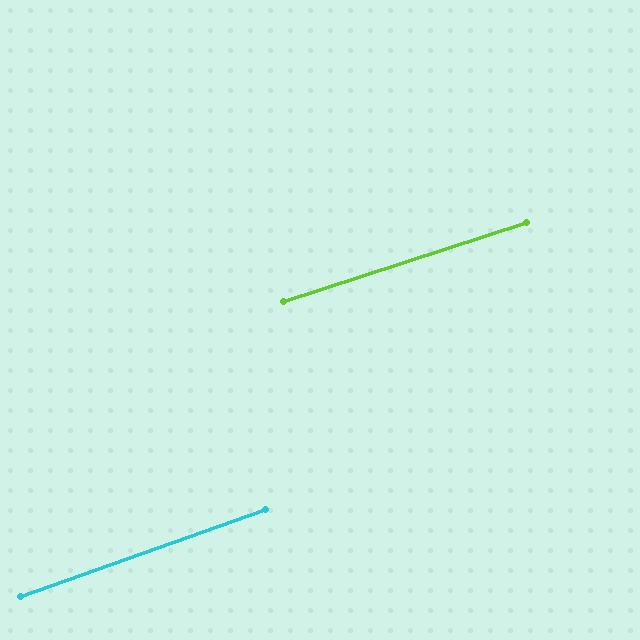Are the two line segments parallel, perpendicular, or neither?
Parallel — their directions differ by only 1.6°.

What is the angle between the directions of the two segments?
Approximately 2 degrees.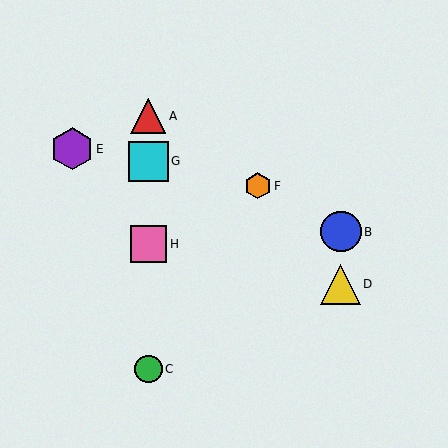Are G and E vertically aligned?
No, G is at x≈148 and E is at x≈72.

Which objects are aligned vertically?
Objects A, C, G, H are aligned vertically.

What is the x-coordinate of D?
Object D is at x≈340.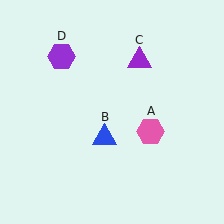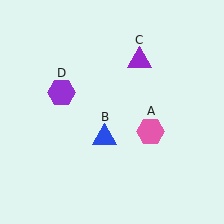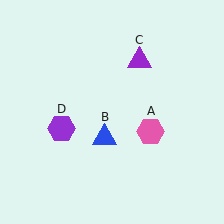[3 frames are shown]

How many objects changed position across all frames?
1 object changed position: purple hexagon (object D).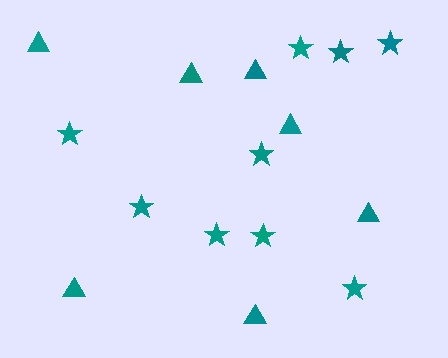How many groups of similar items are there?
There are 2 groups: one group of triangles (7) and one group of stars (9).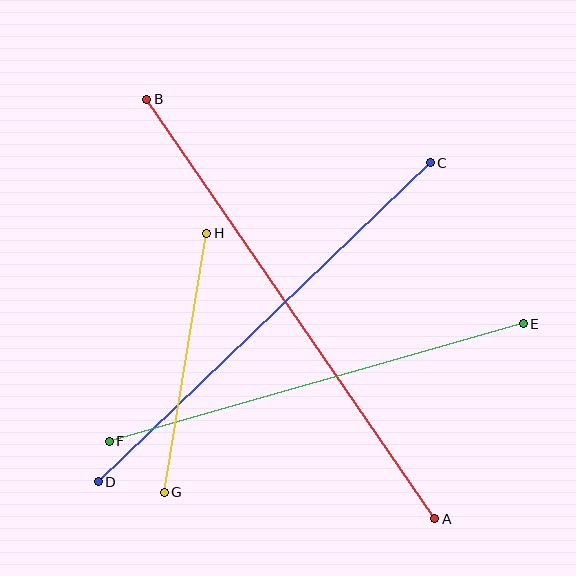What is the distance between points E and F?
The distance is approximately 431 pixels.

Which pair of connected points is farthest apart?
Points A and B are farthest apart.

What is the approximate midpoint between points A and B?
The midpoint is at approximately (291, 309) pixels.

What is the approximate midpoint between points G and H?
The midpoint is at approximately (185, 363) pixels.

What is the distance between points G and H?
The distance is approximately 262 pixels.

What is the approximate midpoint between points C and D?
The midpoint is at approximately (264, 322) pixels.